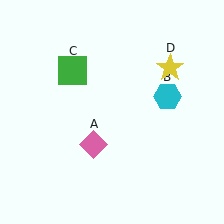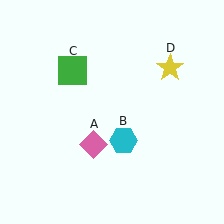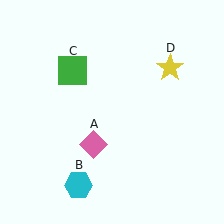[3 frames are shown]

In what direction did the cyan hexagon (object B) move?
The cyan hexagon (object B) moved down and to the left.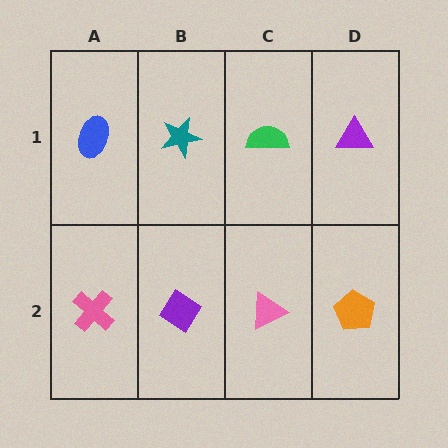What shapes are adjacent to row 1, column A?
A pink cross (row 2, column A), a teal star (row 1, column B).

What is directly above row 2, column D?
A purple triangle.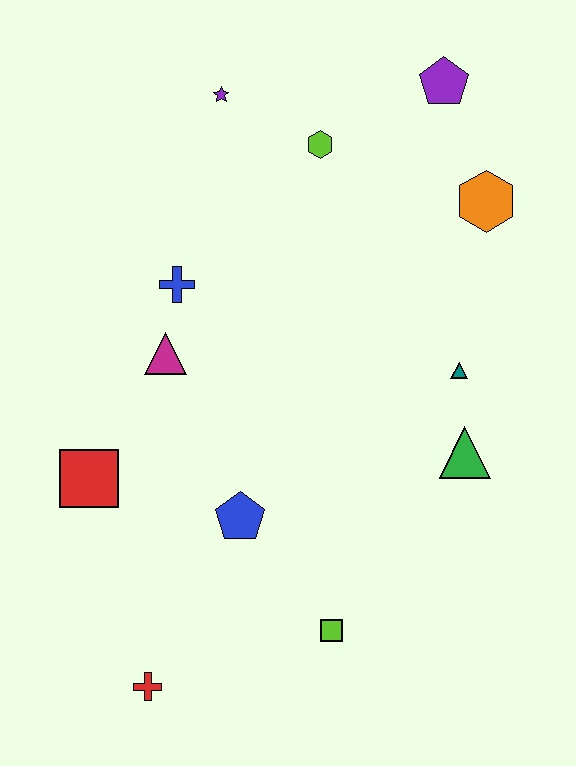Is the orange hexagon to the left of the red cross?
No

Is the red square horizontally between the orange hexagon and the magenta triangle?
No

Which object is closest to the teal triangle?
The green triangle is closest to the teal triangle.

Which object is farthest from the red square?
The purple pentagon is farthest from the red square.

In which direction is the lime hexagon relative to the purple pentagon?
The lime hexagon is to the left of the purple pentagon.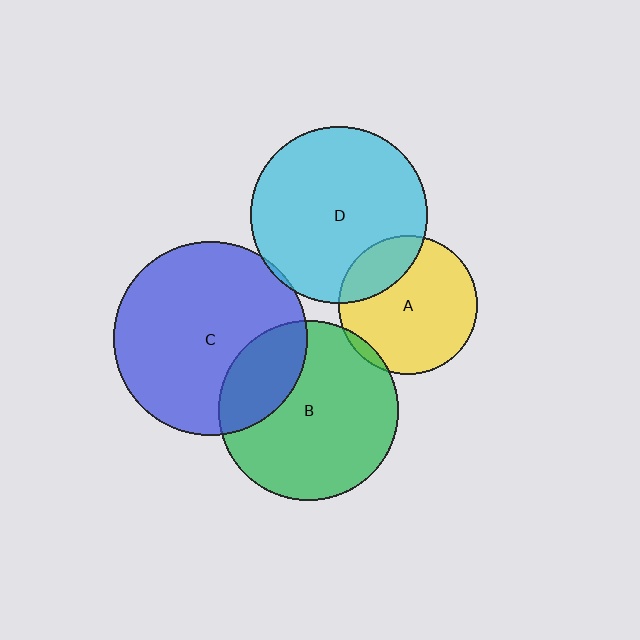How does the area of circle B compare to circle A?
Approximately 1.7 times.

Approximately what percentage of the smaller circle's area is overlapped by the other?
Approximately 20%.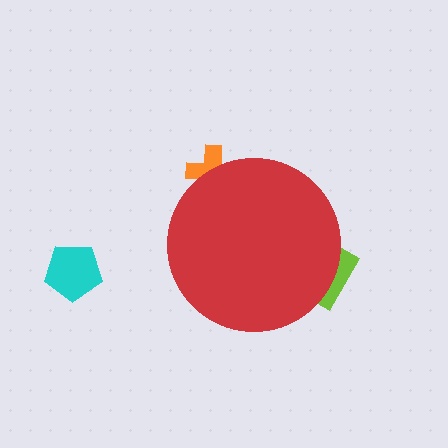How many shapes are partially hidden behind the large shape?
2 shapes are partially hidden.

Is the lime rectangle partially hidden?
Yes, the lime rectangle is partially hidden behind the red circle.